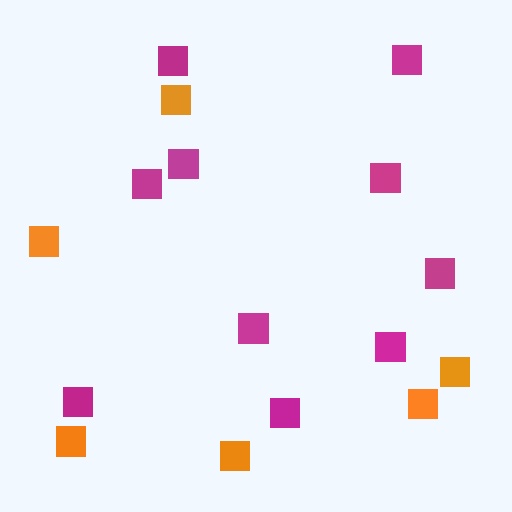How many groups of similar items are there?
There are 2 groups: one group of magenta squares (10) and one group of orange squares (6).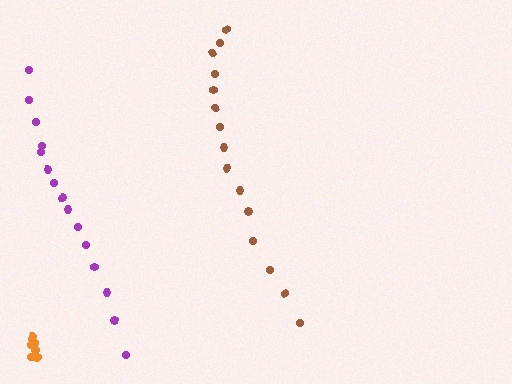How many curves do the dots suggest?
There are 3 distinct paths.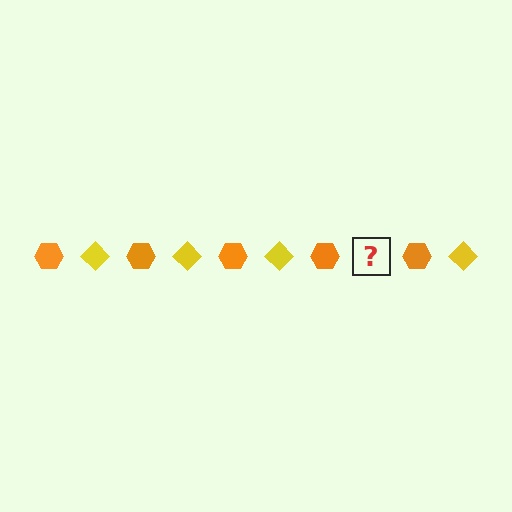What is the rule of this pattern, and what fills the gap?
The rule is that the pattern alternates between orange hexagon and yellow diamond. The gap should be filled with a yellow diamond.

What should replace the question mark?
The question mark should be replaced with a yellow diamond.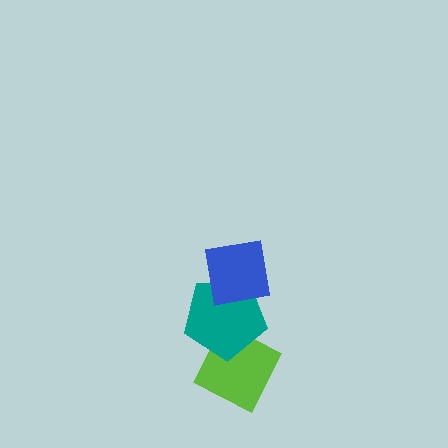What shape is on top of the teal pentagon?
The blue square is on top of the teal pentagon.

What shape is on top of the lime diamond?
The teal pentagon is on top of the lime diamond.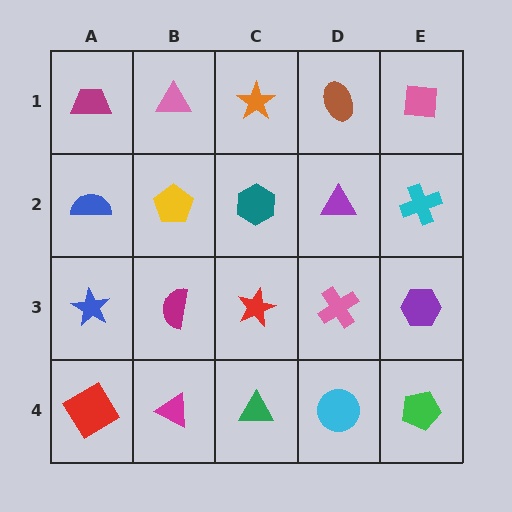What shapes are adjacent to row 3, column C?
A teal hexagon (row 2, column C), a green triangle (row 4, column C), a magenta semicircle (row 3, column B), a pink cross (row 3, column D).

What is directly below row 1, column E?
A cyan cross.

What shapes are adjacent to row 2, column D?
A brown ellipse (row 1, column D), a pink cross (row 3, column D), a teal hexagon (row 2, column C), a cyan cross (row 2, column E).